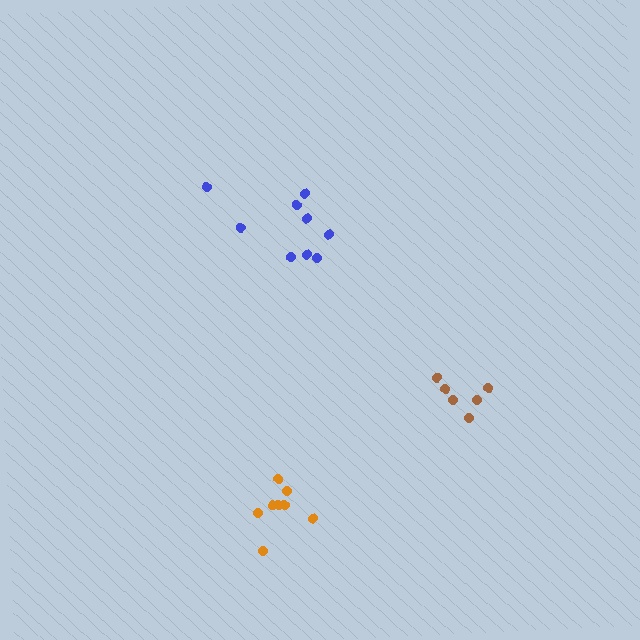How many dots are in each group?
Group 1: 9 dots, Group 2: 6 dots, Group 3: 8 dots (23 total).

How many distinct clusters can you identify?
There are 3 distinct clusters.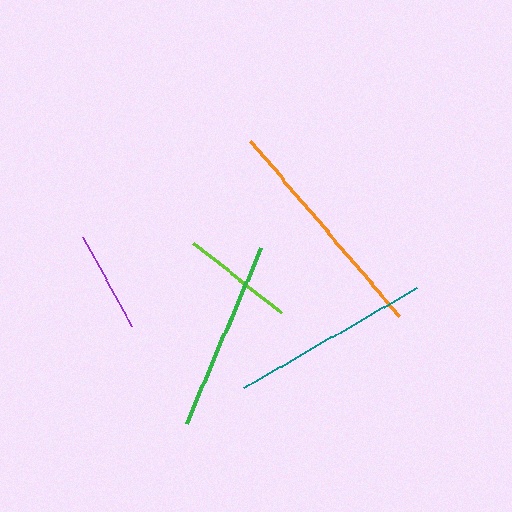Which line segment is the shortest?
The purple line is the shortest at approximately 102 pixels.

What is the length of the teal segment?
The teal segment is approximately 200 pixels long.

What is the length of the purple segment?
The purple segment is approximately 102 pixels long.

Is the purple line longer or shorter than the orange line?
The orange line is longer than the purple line.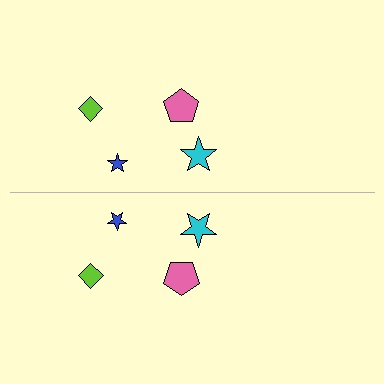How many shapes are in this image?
There are 8 shapes in this image.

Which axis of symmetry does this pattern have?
The pattern has a horizontal axis of symmetry running through the center of the image.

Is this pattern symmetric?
Yes, this pattern has bilateral (reflection) symmetry.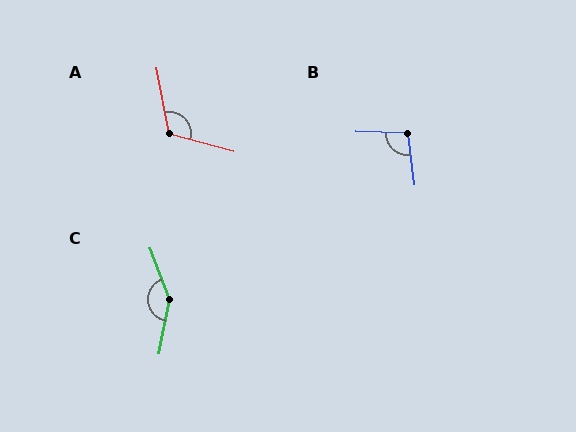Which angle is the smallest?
B, at approximately 99 degrees.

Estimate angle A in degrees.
Approximately 116 degrees.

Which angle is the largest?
C, at approximately 148 degrees.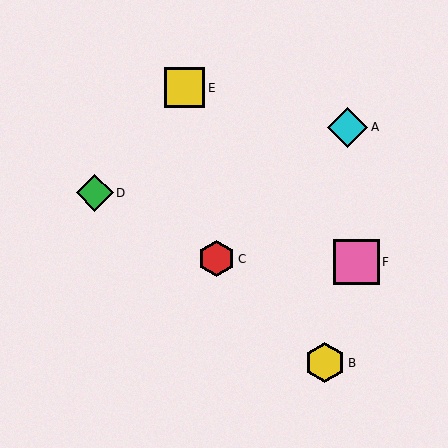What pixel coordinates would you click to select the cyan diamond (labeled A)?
Click at (348, 127) to select the cyan diamond A.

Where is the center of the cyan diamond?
The center of the cyan diamond is at (348, 127).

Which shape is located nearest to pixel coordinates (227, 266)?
The red hexagon (labeled C) at (216, 259) is nearest to that location.